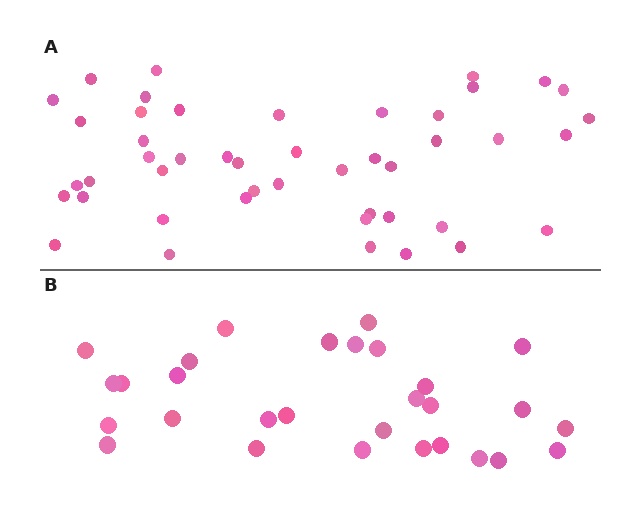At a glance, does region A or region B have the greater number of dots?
Region A (the top region) has more dots.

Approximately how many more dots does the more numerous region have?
Region A has approximately 15 more dots than region B.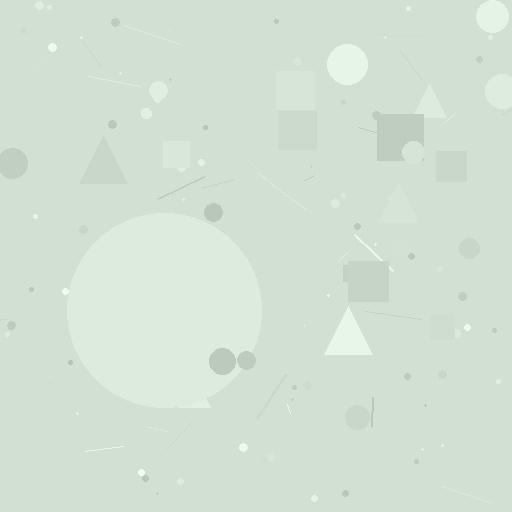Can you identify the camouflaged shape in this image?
The camouflaged shape is a circle.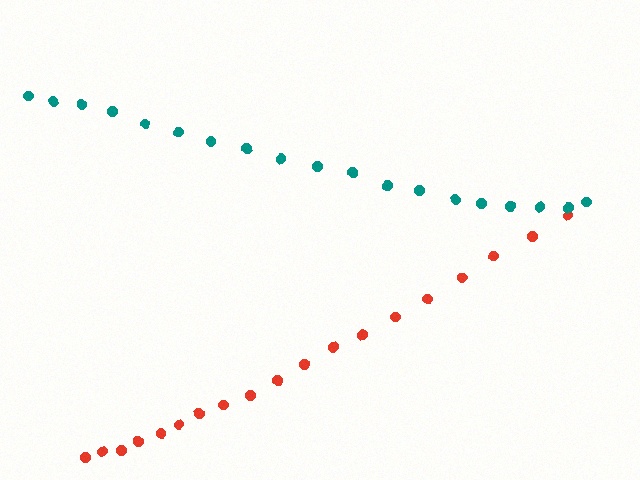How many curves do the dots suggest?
There are 2 distinct paths.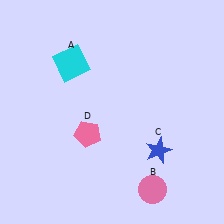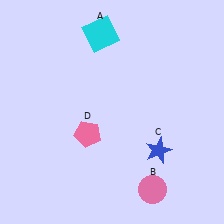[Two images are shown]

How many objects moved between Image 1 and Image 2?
1 object moved between the two images.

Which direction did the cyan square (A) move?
The cyan square (A) moved up.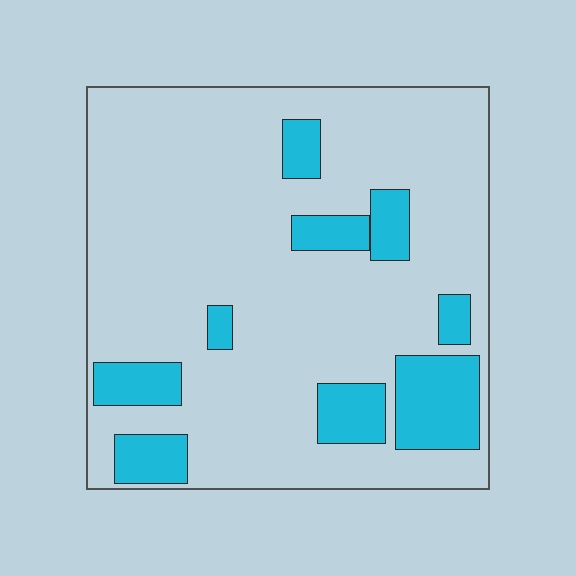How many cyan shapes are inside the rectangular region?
9.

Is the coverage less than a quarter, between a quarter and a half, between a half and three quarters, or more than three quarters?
Less than a quarter.